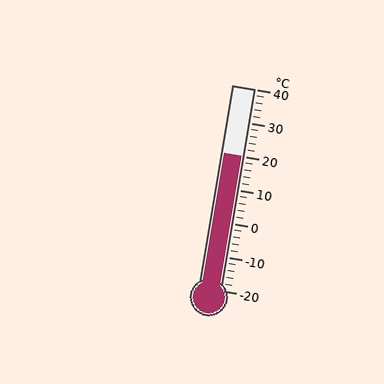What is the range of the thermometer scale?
The thermometer scale ranges from -20°C to 40°C.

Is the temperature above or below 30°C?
The temperature is below 30°C.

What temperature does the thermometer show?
The thermometer shows approximately 20°C.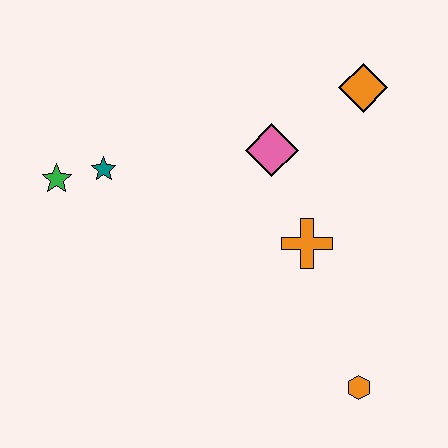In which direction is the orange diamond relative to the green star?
The orange diamond is to the right of the green star.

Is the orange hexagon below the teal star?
Yes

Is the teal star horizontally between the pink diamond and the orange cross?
No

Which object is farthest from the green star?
The orange hexagon is farthest from the green star.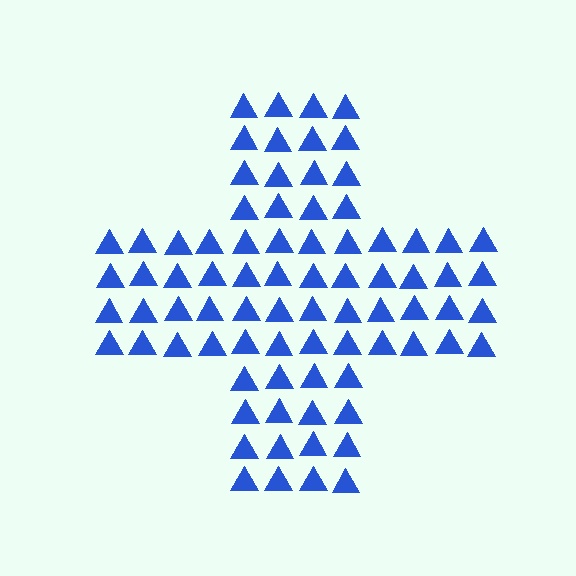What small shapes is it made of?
It is made of small triangles.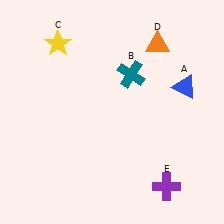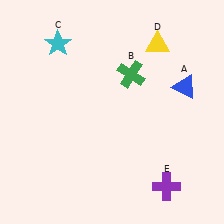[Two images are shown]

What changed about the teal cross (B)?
In Image 1, B is teal. In Image 2, it changed to green.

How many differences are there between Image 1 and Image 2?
There are 3 differences between the two images.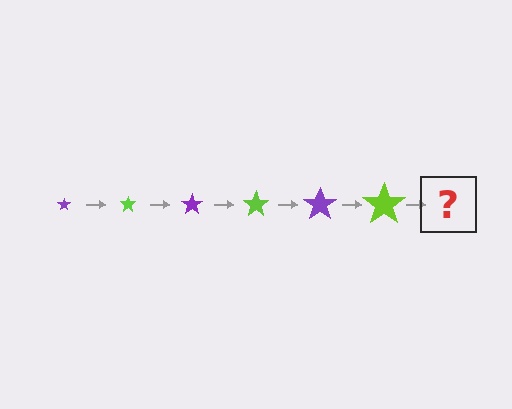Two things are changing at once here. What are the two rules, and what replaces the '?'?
The two rules are that the star grows larger each step and the color cycles through purple and lime. The '?' should be a purple star, larger than the previous one.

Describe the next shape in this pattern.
It should be a purple star, larger than the previous one.